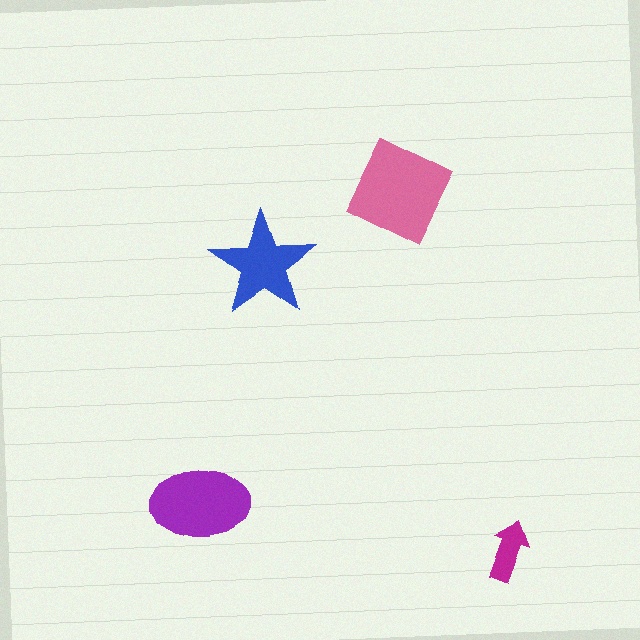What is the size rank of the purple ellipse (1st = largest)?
2nd.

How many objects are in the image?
There are 4 objects in the image.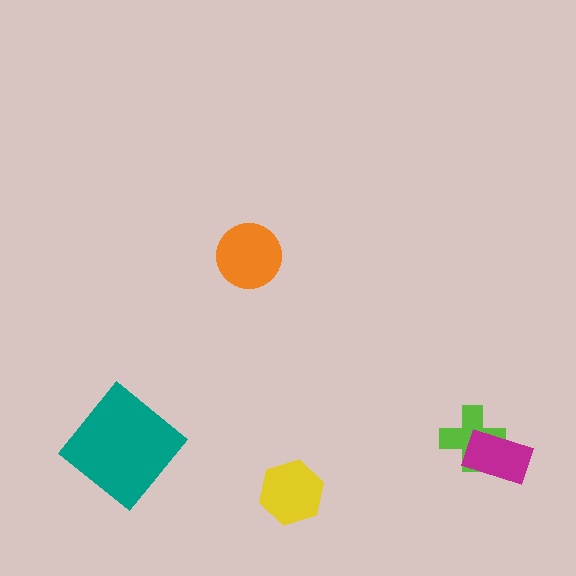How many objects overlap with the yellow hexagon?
0 objects overlap with the yellow hexagon.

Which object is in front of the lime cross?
The magenta rectangle is in front of the lime cross.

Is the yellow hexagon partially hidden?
No, no other shape covers it.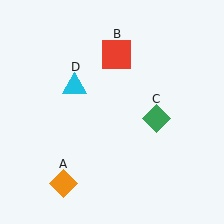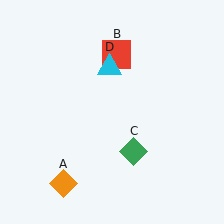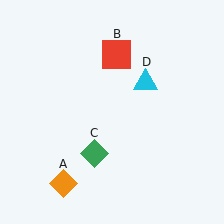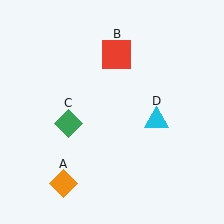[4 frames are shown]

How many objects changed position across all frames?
2 objects changed position: green diamond (object C), cyan triangle (object D).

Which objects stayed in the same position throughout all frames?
Orange diamond (object A) and red square (object B) remained stationary.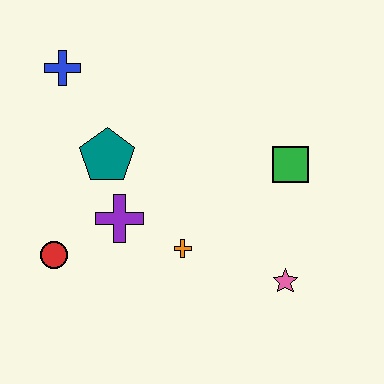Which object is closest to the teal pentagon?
The purple cross is closest to the teal pentagon.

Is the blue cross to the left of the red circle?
No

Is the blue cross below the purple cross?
No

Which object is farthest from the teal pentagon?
The pink star is farthest from the teal pentagon.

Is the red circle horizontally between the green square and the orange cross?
No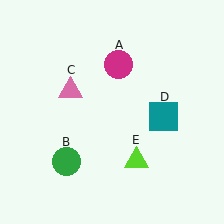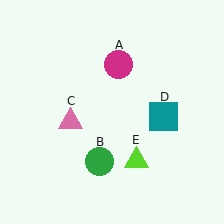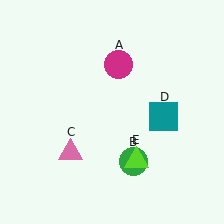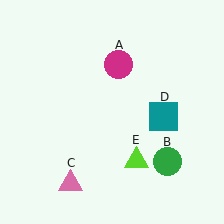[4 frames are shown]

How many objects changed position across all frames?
2 objects changed position: green circle (object B), pink triangle (object C).